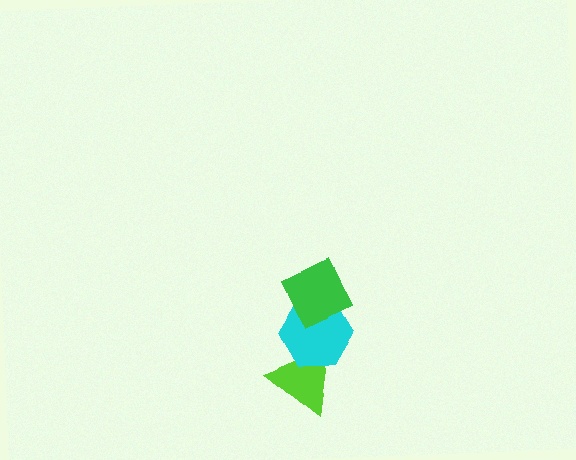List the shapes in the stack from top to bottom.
From top to bottom: the green diamond, the cyan hexagon, the lime triangle.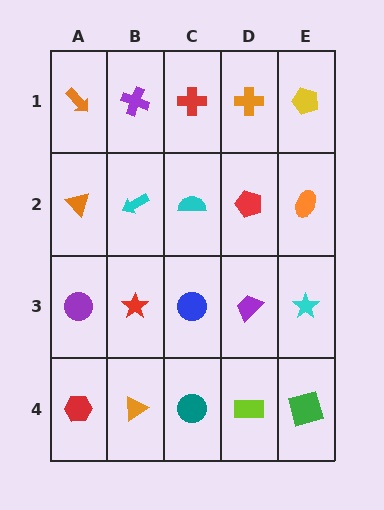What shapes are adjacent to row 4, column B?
A red star (row 3, column B), a red hexagon (row 4, column A), a teal circle (row 4, column C).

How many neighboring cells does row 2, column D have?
4.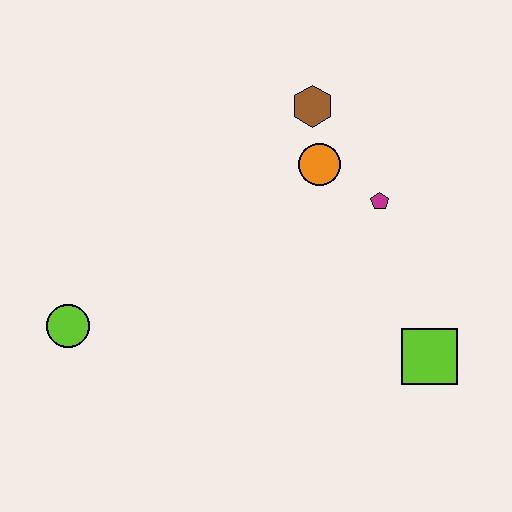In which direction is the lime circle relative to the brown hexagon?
The lime circle is to the left of the brown hexagon.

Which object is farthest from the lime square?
The lime circle is farthest from the lime square.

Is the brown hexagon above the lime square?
Yes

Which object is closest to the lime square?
The magenta pentagon is closest to the lime square.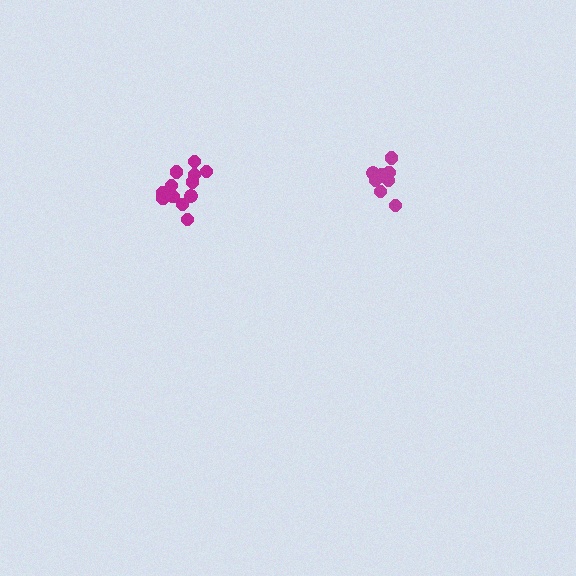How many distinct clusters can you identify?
There are 2 distinct clusters.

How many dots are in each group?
Group 1: 12 dots, Group 2: 8 dots (20 total).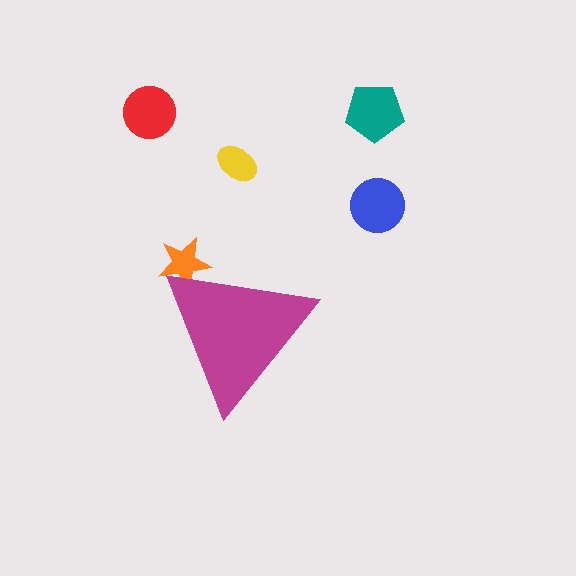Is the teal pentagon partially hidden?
No, the teal pentagon is fully visible.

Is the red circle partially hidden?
No, the red circle is fully visible.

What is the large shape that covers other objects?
A magenta triangle.